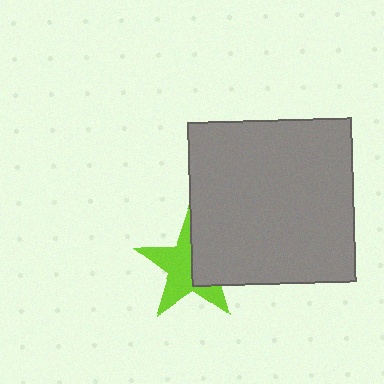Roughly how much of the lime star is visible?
About half of it is visible (roughly 59%).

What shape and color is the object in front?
The object in front is a gray square.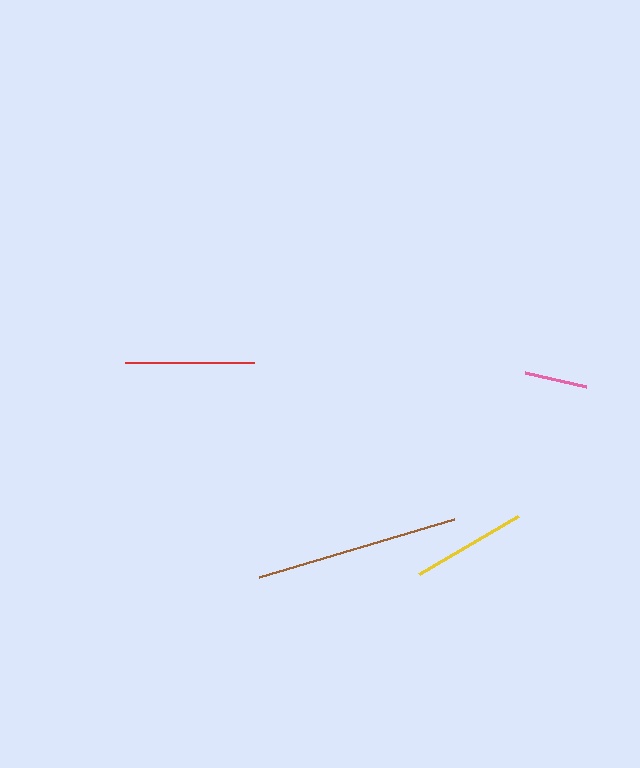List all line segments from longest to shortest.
From longest to shortest: brown, red, yellow, pink.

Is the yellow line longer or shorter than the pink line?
The yellow line is longer than the pink line.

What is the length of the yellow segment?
The yellow segment is approximately 115 pixels long.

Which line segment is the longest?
The brown line is the longest at approximately 204 pixels.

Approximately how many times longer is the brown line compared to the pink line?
The brown line is approximately 3.2 times the length of the pink line.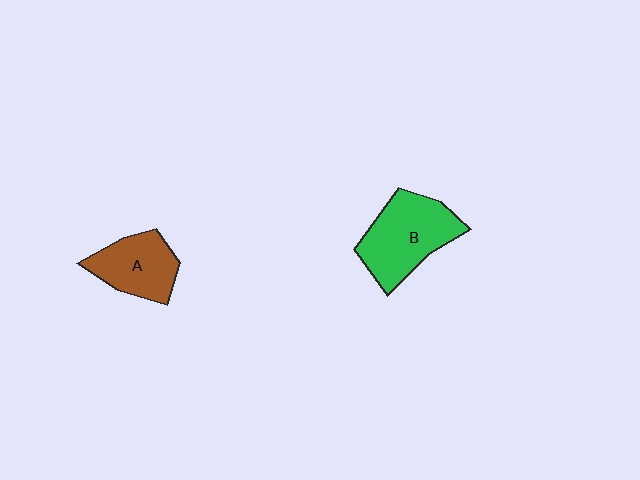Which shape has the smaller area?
Shape A (brown).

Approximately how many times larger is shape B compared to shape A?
Approximately 1.4 times.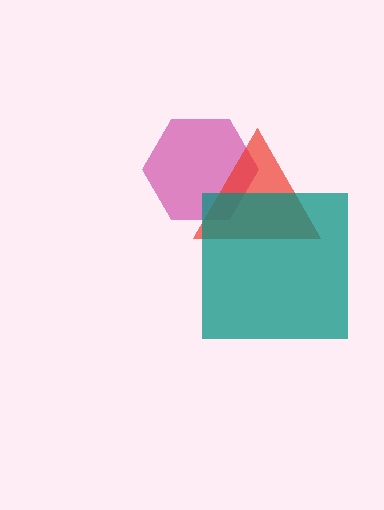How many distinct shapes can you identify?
There are 3 distinct shapes: a magenta hexagon, a red triangle, a teal square.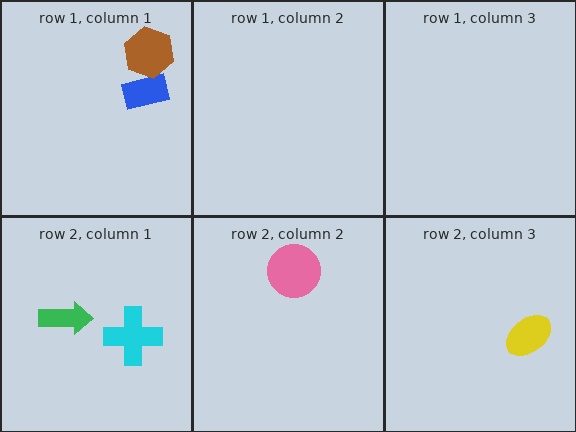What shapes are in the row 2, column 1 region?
The green arrow, the cyan cross.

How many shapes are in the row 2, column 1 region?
2.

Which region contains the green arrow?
The row 2, column 1 region.